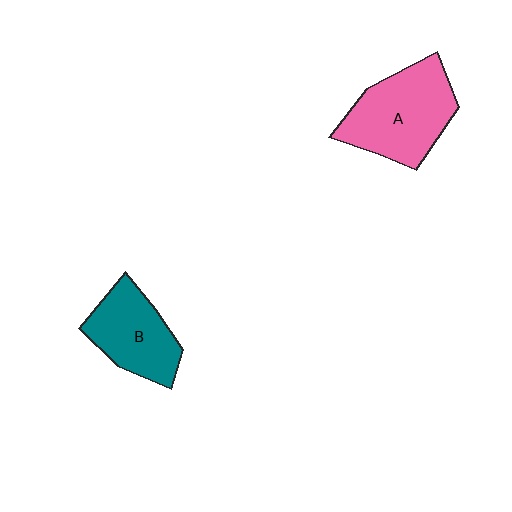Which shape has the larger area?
Shape A (pink).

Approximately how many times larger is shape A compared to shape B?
Approximately 1.3 times.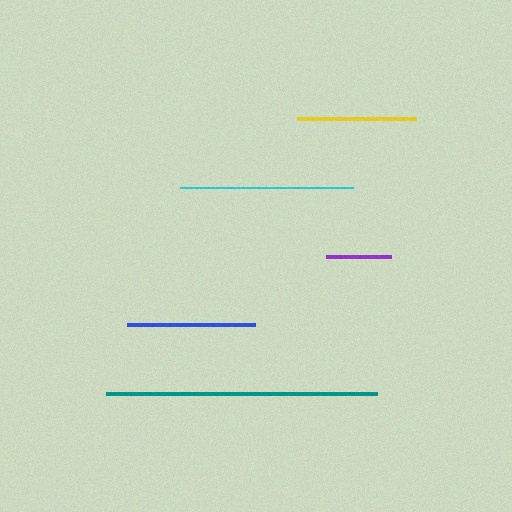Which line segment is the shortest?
The purple line is the shortest at approximately 66 pixels.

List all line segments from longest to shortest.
From longest to shortest: teal, cyan, blue, yellow, purple.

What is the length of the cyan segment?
The cyan segment is approximately 173 pixels long.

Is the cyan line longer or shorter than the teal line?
The teal line is longer than the cyan line.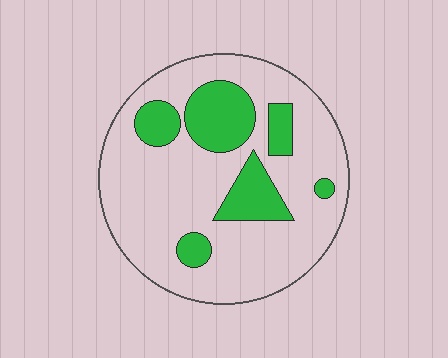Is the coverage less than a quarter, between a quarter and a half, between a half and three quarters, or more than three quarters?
Less than a quarter.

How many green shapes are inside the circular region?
6.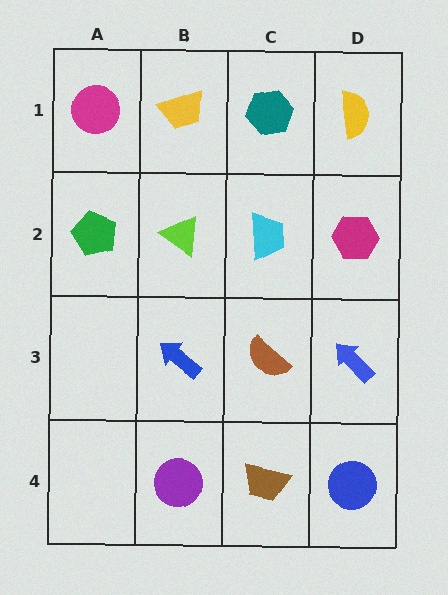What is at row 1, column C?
A teal hexagon.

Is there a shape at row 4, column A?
No, that cell is empty.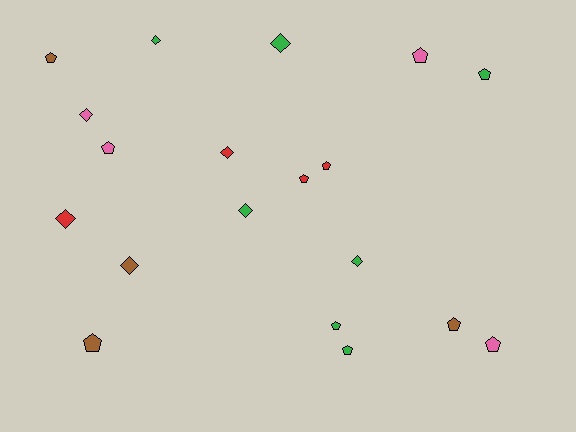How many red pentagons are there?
There are 2 red pentagons.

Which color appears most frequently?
Green, with 7 objects.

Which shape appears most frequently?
Pentagon, with 11 objects.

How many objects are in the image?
There are 19 objects.